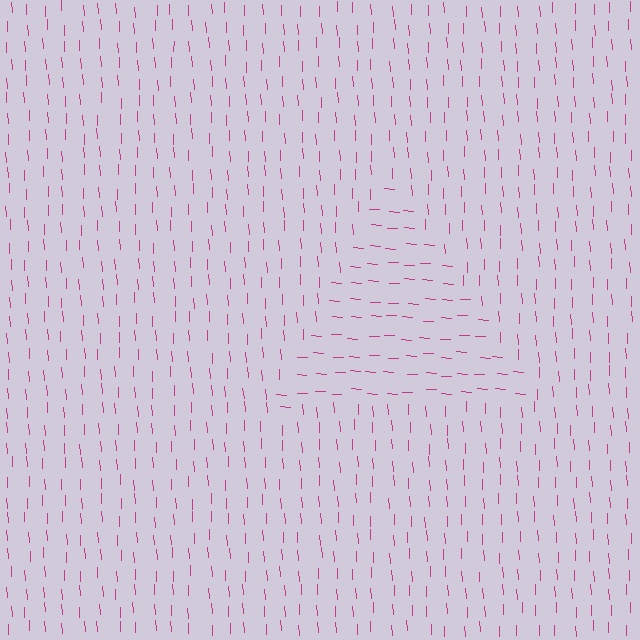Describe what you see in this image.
The image is filled with small magenta line segments. A triangle region in the image has lines oriented differently from the surrounding lines, creating a visible texture boundary.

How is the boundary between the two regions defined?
The boundary is defined purely by a change in line orientation (approximately 84 degrees difference). All lines are the same color and thickness.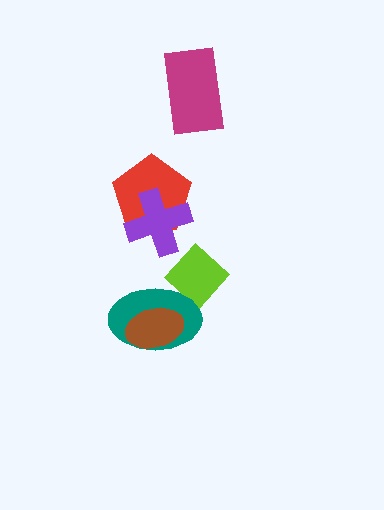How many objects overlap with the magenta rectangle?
0 objects overlap with the magenta rectangle.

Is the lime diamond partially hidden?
Yes, it is partially covered by another shape.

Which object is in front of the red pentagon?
The purple cross is in front of the red pentagon.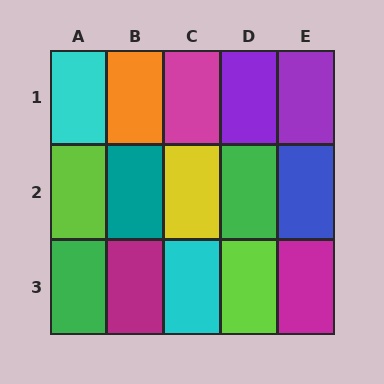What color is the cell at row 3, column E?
Magenta.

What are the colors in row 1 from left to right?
Cyan, orange, magenta, purple, purple.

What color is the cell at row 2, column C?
Yellow.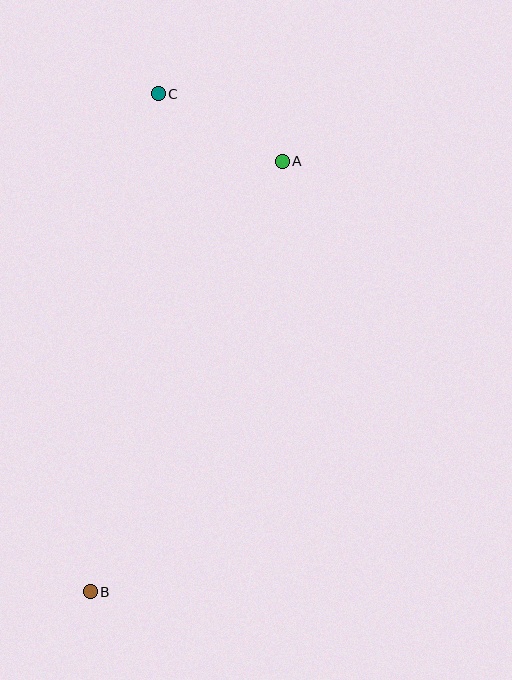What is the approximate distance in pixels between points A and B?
The distance between A and B is approximately 471 pixels.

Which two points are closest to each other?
Points A and C are closest to each other.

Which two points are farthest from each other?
Points B and C are farthest from each other.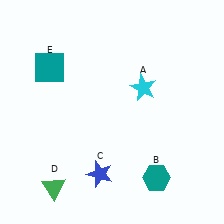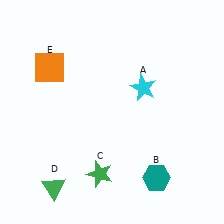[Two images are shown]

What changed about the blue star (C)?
In Image 1, C is blue. In Image 2, it changed to green.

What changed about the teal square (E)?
In Image 1, E is teal. In Image 2, it changed to orange.